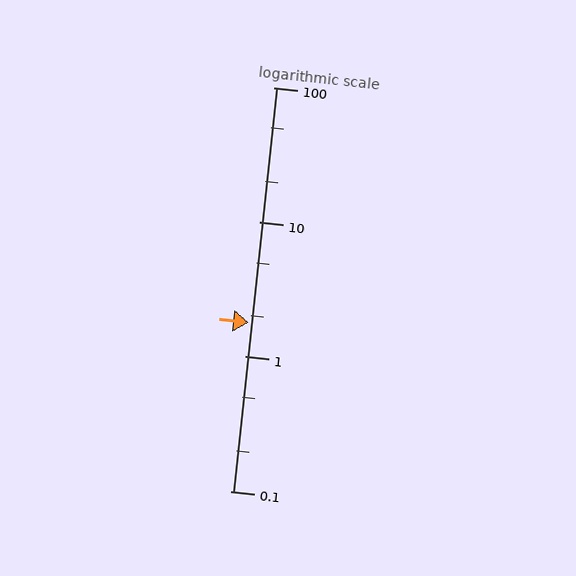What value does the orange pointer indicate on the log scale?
The pointer indicates approximately 1.8.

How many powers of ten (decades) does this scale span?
The scale spans 3 decades, from 0.1 to 100.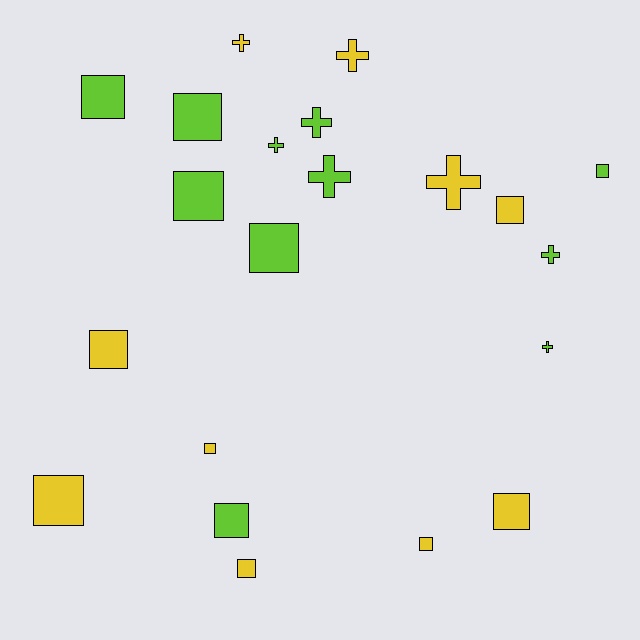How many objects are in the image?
There are 21 objects.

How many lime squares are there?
There are 6 lime squares.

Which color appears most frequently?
Lime, with 11 objects.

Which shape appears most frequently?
Square, with 13 objects.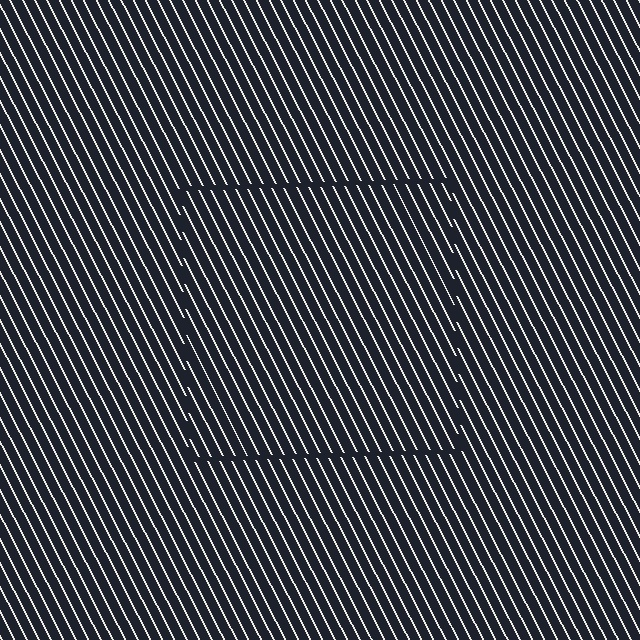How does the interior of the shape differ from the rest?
The interior of the shape contains the same grating, shifted by half a period — the contour is defined by the phase discontinuity where line-ends from the inner and outer gratings abut.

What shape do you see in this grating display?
An illusory square. The interior of the shape contains the same grating, shifted by half a period — the contour is defined by the phase discontinuity where line-ends from the inner and outer gratings abut.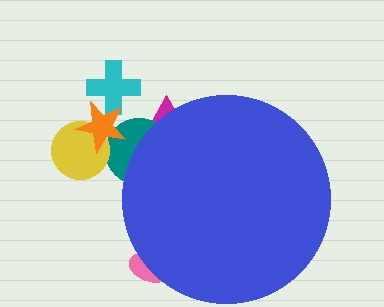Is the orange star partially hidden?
No, the orange star is fully visible.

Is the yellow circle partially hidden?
No, the yellow circle is fully visible.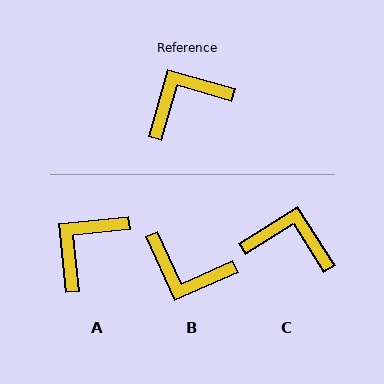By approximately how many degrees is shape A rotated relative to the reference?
Approximately 22 degrees counter-clockwise.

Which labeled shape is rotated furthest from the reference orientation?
B, about 130 degrees away.